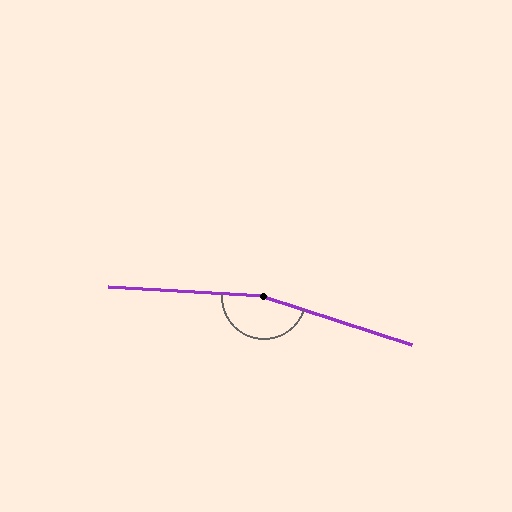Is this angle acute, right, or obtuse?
It is obtuse.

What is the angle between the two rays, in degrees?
Approximately 165 degrees.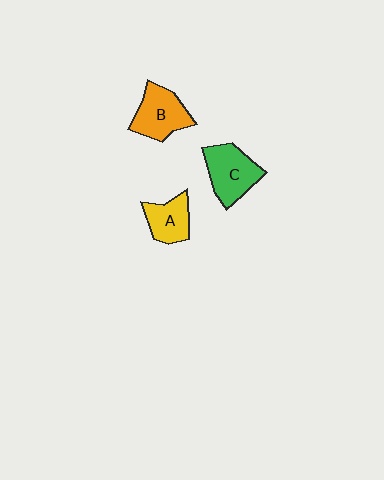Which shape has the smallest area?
Shape A (yellow).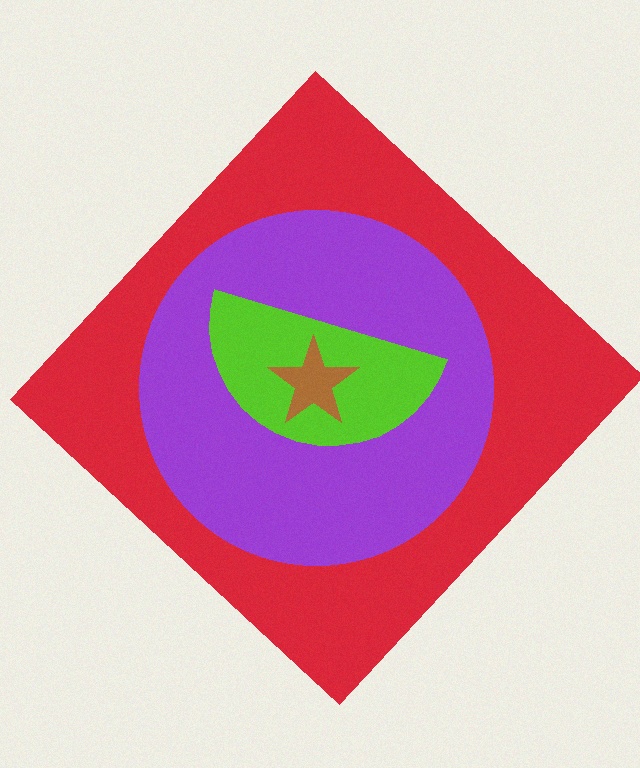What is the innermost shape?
The brown star.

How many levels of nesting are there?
4.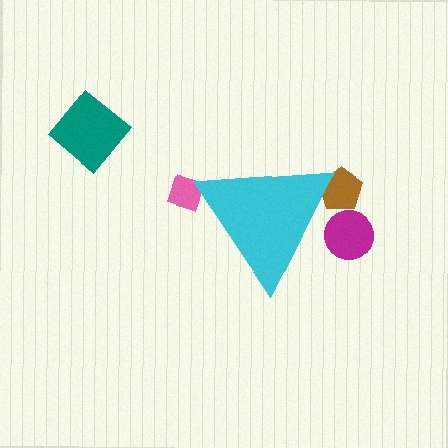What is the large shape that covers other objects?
A cyan triangle.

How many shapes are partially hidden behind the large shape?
3 shapes are partially hidden.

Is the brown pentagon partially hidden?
Yes, the brown pentagon is partially hidden behind the cyan triangle.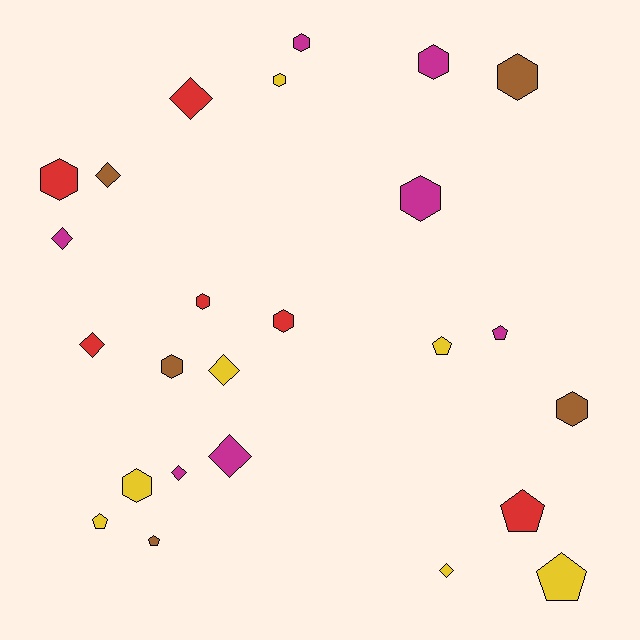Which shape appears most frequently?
Hexagon, with 11 objects.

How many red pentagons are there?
There is 1 red pentagon.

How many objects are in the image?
There are 25 objects.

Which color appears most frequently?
Yellow, with 7 objects.